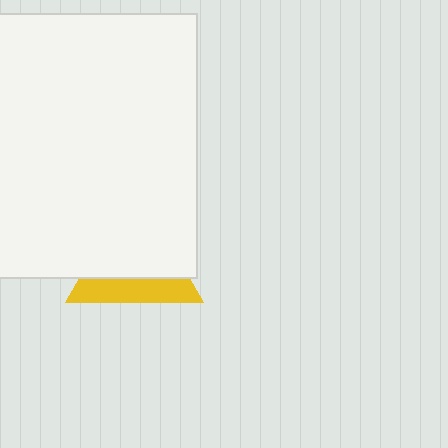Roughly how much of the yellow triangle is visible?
A small part of it is visible (roughly 36%).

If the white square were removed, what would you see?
You would see the complete yellow triangle.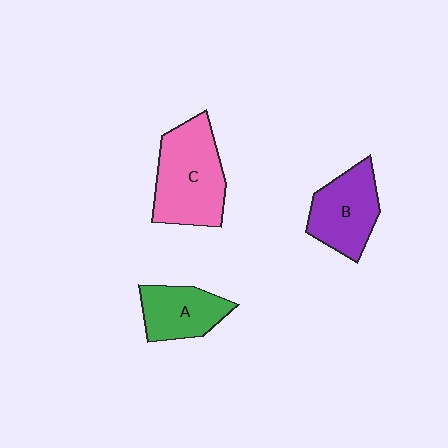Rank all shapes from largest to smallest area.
From largest to smallest: C (pink), B (purple), A (green).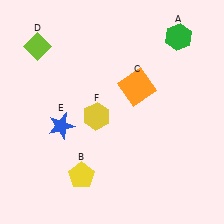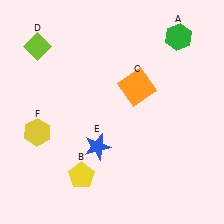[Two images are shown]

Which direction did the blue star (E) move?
The blue star (E) moved right.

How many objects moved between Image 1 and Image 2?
2 objects moved between the two images.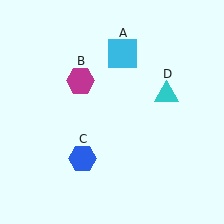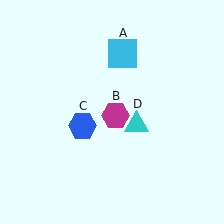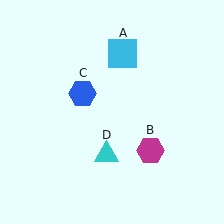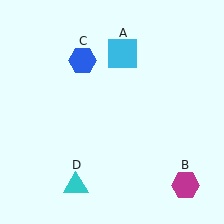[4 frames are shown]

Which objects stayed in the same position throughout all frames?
Cyan square (object A) remained stationary.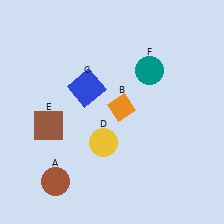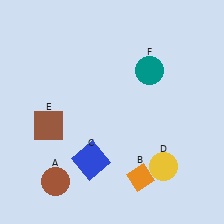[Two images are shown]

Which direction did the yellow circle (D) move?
The yellow circle (D) moved right.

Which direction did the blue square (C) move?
The blue square (C) moved down.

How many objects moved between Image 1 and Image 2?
3 objects moved between the two images.